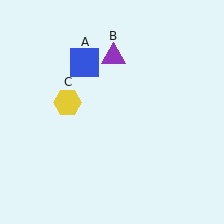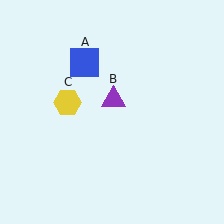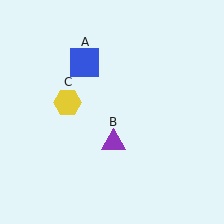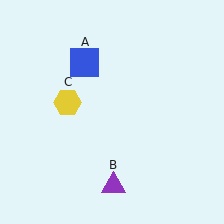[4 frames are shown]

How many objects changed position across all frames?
1 object changed position: purple triangle (object B).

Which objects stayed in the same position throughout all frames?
Blue square (object A) and yellow hexagon (object C) remained stationary.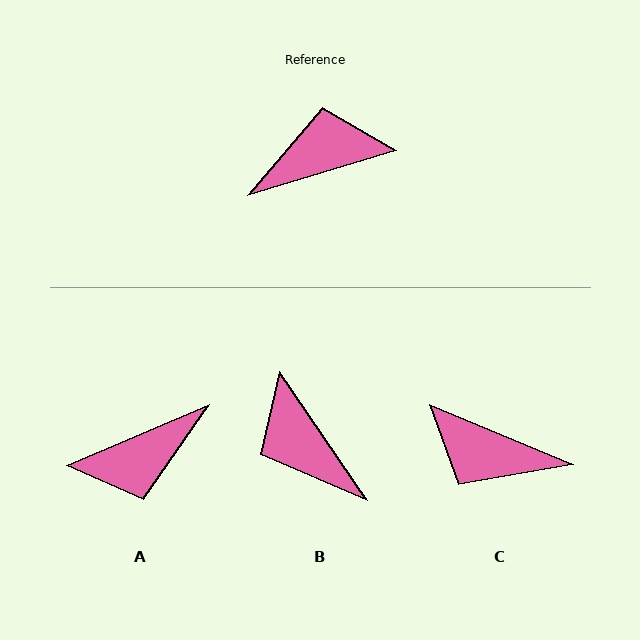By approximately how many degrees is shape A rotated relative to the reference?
Approximately 174 degrees clockwise.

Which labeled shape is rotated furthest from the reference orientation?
A, about 174 degrees away.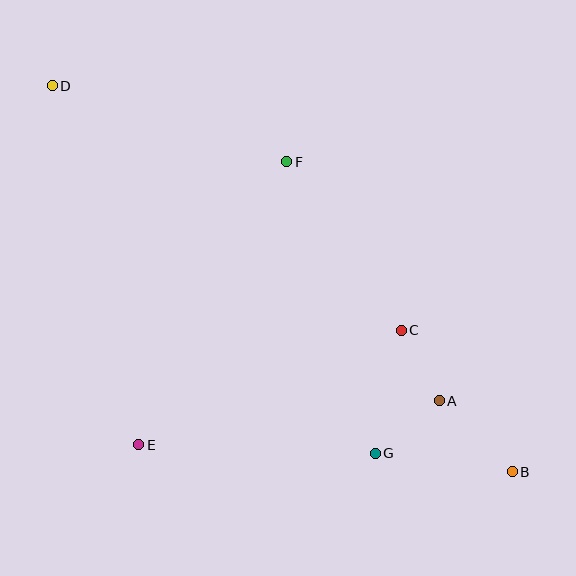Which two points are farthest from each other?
Points B and D are farthest from each other.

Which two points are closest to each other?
Points A and C are closest to each other.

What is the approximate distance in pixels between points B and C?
The distance between B and C is approximately 180 pixels.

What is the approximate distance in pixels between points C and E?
The distance between C and E is approximately 286 pixels.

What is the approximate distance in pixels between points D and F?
The distance between D and F is approximately 247 pixels.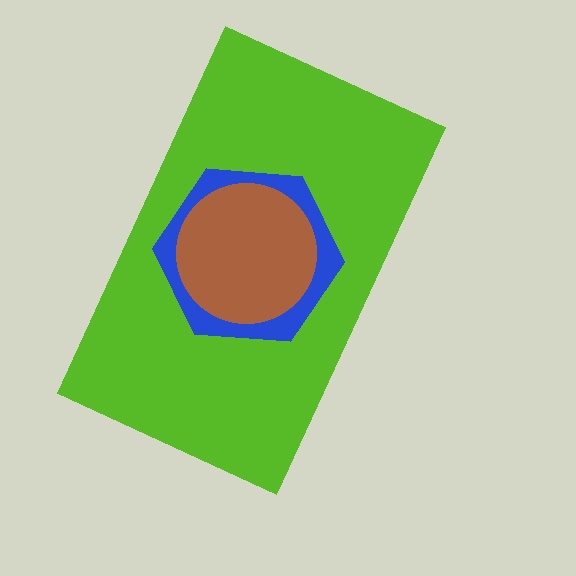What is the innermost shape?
The brown circle.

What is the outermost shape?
The lime rectangle.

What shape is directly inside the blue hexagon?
The brown circle.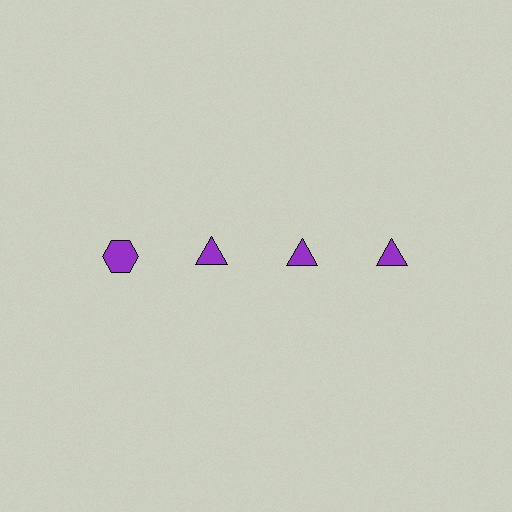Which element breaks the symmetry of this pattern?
The purple hexagon in the top row, leftmost column breaks the symmetry. All other shapes are purple triangles.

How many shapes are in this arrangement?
There are 4 shapes arranged in a grid pattern.